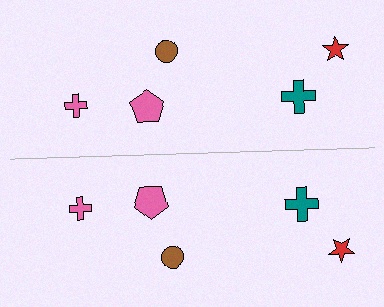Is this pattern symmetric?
Yes, this pattern has bilateral (reflection) symmetry.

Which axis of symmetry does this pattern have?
The pattern has a horizontal axis of symmetry running through the center of the image.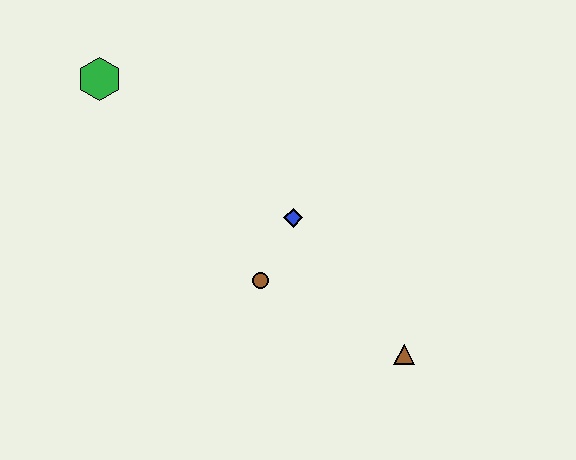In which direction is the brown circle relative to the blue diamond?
The brown circle is below the blue diamond.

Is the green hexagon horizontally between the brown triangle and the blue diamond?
No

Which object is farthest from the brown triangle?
The green hexagon is farthest from the brown triangle.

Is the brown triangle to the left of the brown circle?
No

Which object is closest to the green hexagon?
The blue diamond is closest to the green hexagon.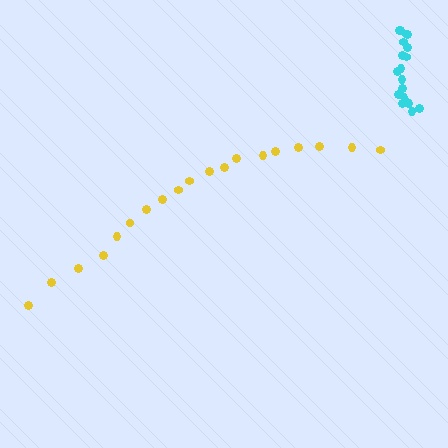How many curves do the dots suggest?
There are 2 distinct paths.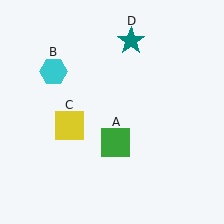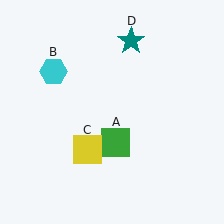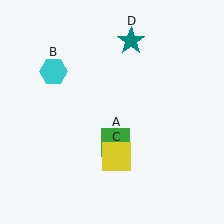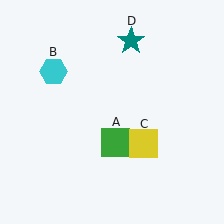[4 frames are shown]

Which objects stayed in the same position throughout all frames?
Green square (object A) and cyan hexagon (object B) and teal star (object D) remained stationary.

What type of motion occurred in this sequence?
The yellow square (object C) rotated counterclockwise around the center of the scene.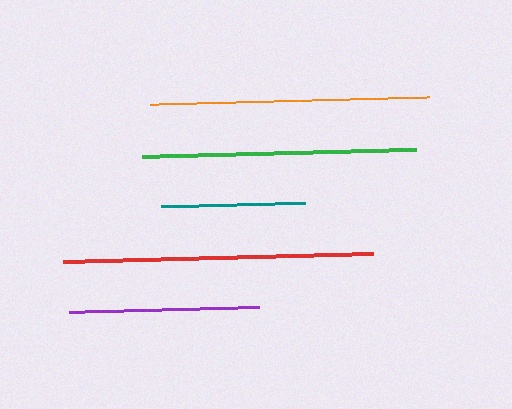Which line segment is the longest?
The red line is the longest at approximately 310 pixels.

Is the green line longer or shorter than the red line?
The red line is longer than the green line.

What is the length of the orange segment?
The orange segment is approximately 279 pixels long.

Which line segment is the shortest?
The teal line is the shortest at approximately 144 pixels.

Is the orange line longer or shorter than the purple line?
The orange line is longer than the purple line.